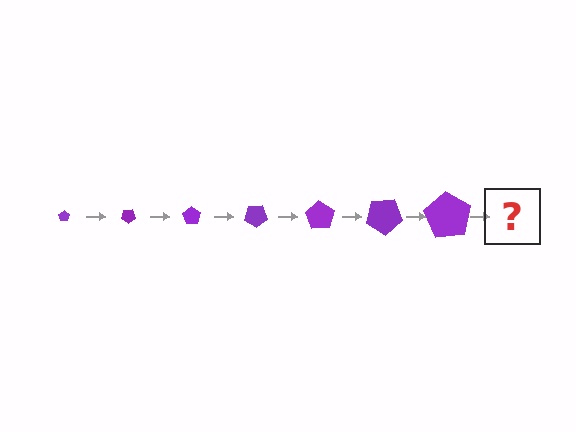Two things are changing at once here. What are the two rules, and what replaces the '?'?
The two rules are that the pentagon grows larger each step and it rotates 35 degrees each step. The '?' should be a pentagon, larger than the previous one and rotated 245 degrees from the start.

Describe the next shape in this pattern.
It should be a pentagon, larger than the previous one and rotated 245 degrees from the start.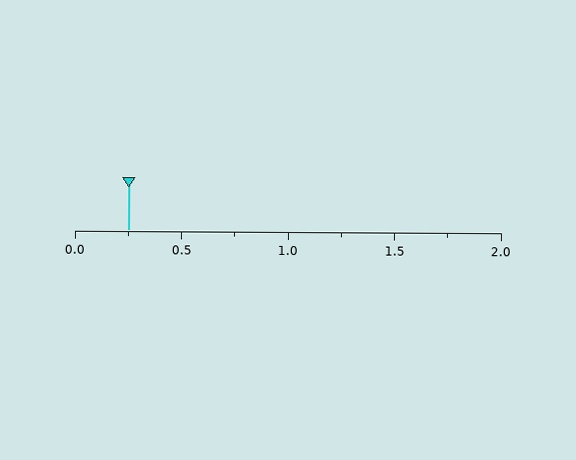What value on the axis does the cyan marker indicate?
The marker indicates approximately 0.25.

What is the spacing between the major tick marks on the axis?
The major ticks are spaced 0.5 apart.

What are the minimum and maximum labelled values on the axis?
The axis runs from 0.0 to 2.0.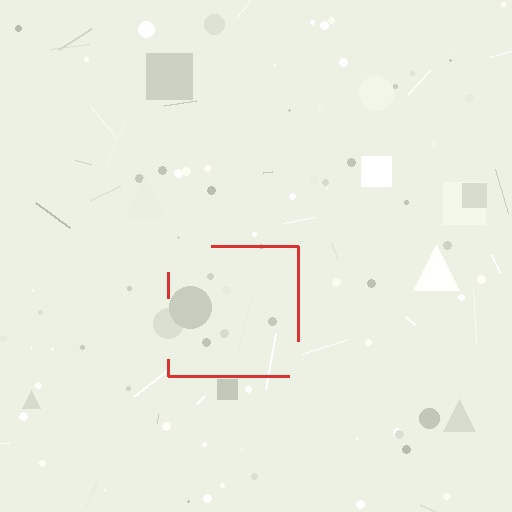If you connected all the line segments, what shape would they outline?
They would outline a square.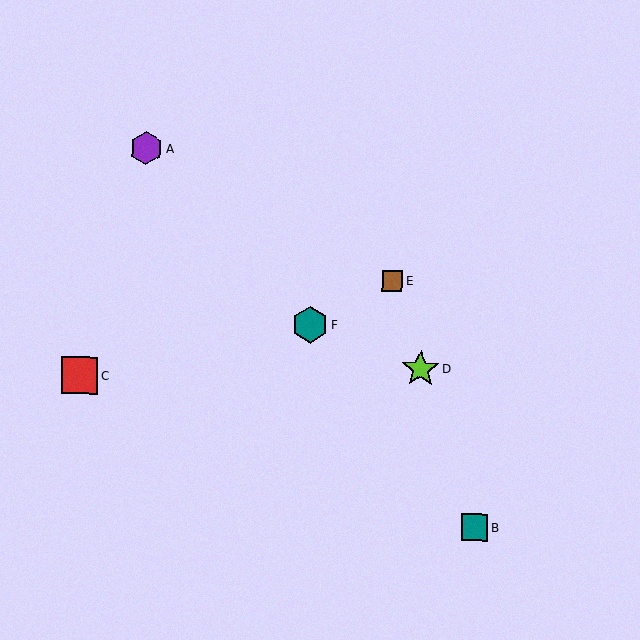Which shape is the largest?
The lime star (labeled D) is the largest.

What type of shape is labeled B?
Shape B is a teal square.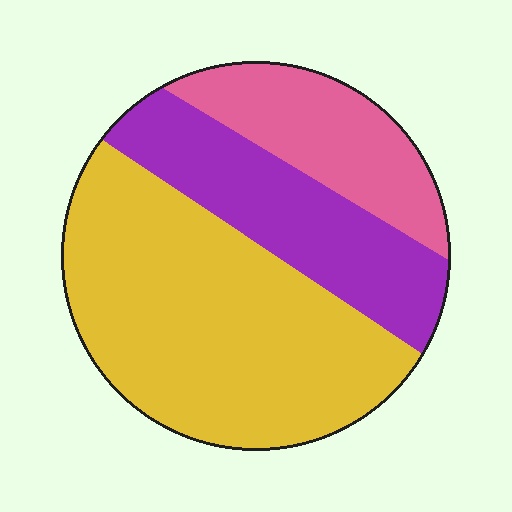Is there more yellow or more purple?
Yellow.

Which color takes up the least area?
Pink, at roughly 20%.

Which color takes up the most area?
Yellow, at roughly 55%.